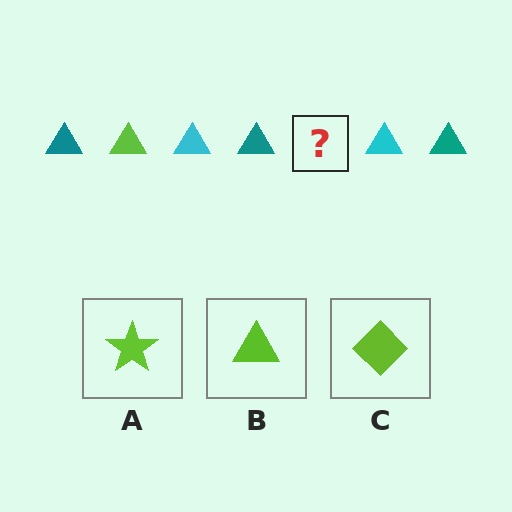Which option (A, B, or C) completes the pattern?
B.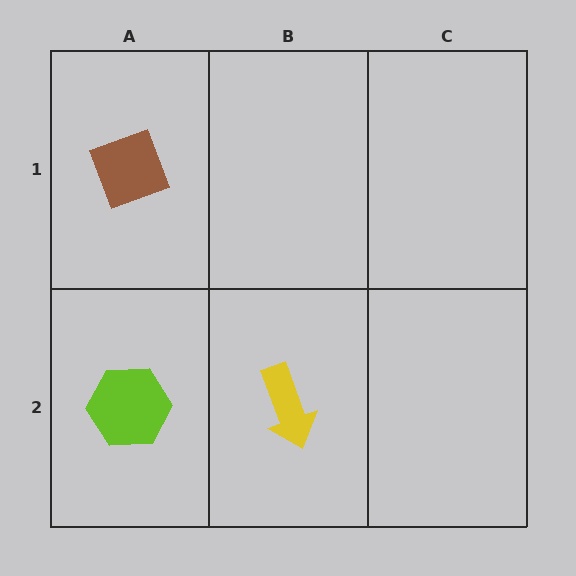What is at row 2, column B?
A yellow arrow.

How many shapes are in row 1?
1 shape.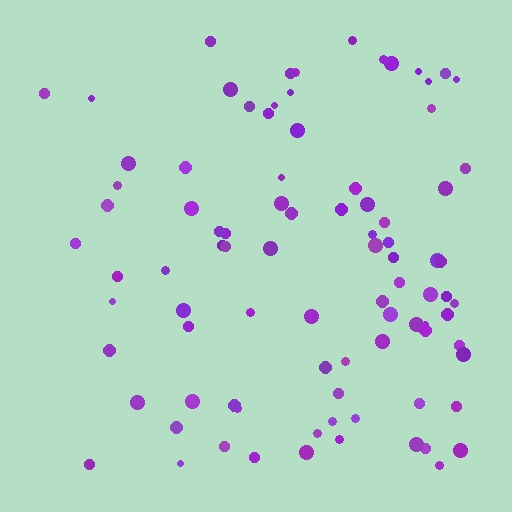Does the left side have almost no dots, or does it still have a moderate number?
Still a moderate number, just noticeably fewer than the right.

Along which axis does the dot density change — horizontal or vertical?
Horizontal.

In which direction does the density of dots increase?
From left to right, with the right side densest.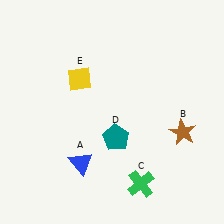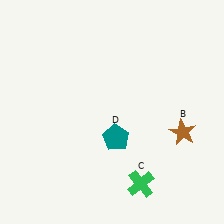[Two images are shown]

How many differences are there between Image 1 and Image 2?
There are 2 differences between the two images.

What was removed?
The blue triangle (A), the yellow diamond (E) were removed in Image 2.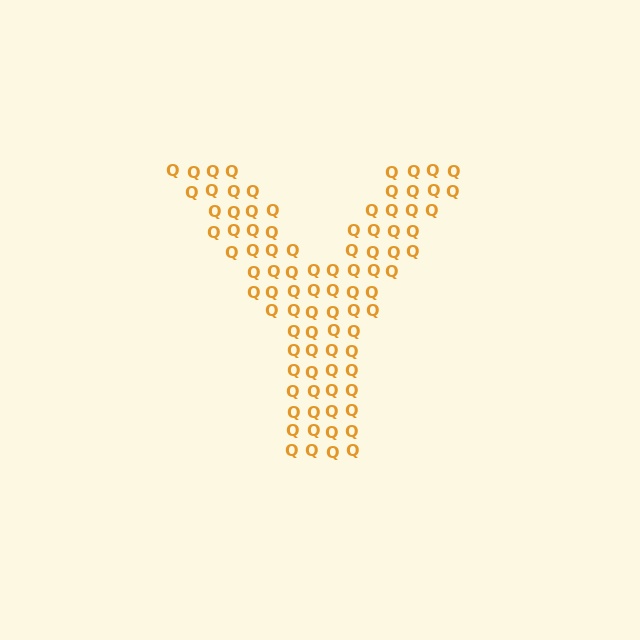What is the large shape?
The large shape is the letter Y.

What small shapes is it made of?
It is made of small letter Q's.